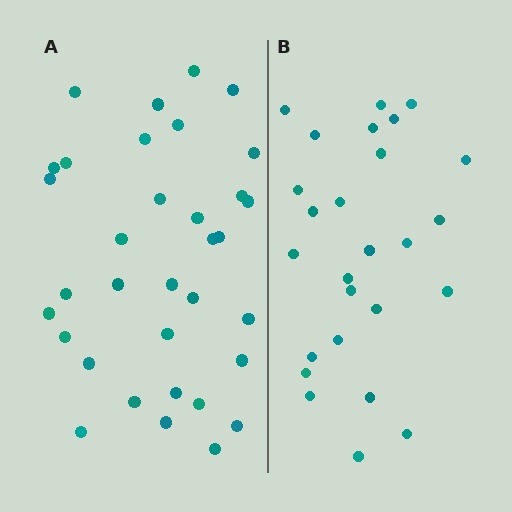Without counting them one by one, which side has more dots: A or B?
Region A (the left region) has more dots.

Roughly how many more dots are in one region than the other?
Region A has roughly 8 or so more dots than region B.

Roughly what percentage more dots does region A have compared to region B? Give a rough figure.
About 30% more.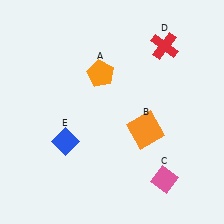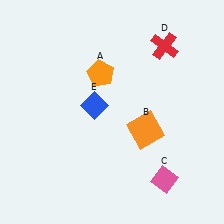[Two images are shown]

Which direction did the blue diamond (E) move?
The blue diamond (E) moved up.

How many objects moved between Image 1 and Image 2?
1 object moved between the two images.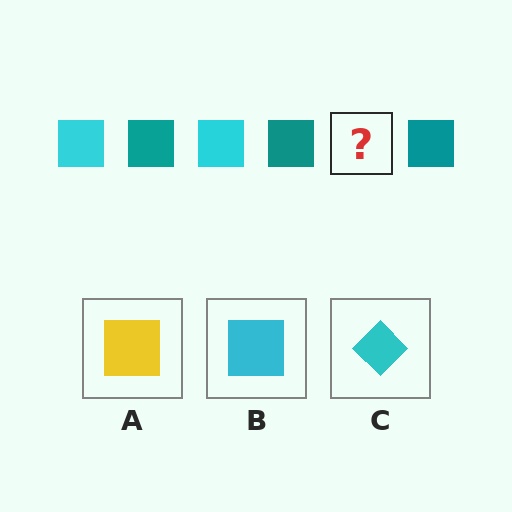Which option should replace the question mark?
Option B.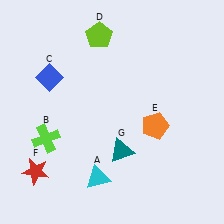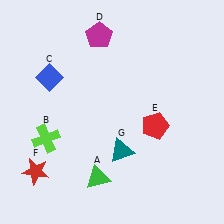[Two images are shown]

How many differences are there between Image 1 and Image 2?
There are 3 differences between the two images.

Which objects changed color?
A changed from cyan to green. D changed from lime to magenta. E changed from orange to red.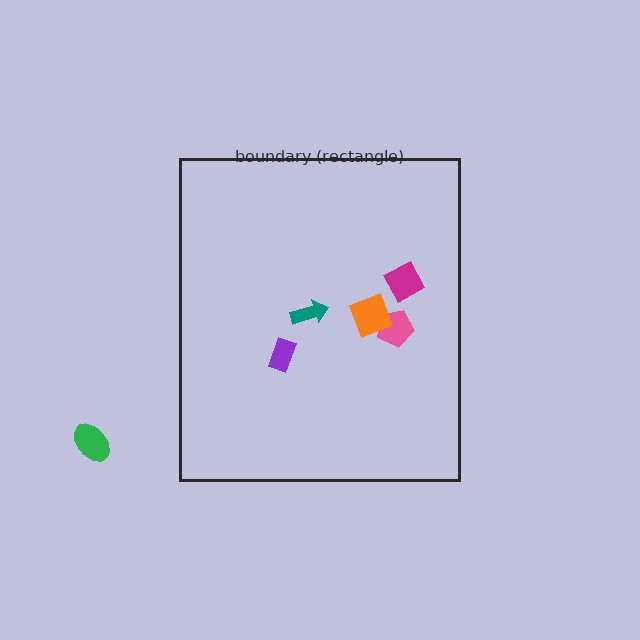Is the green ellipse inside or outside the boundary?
Outside.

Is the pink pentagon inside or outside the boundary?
Inside.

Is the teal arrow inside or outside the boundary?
Inside.